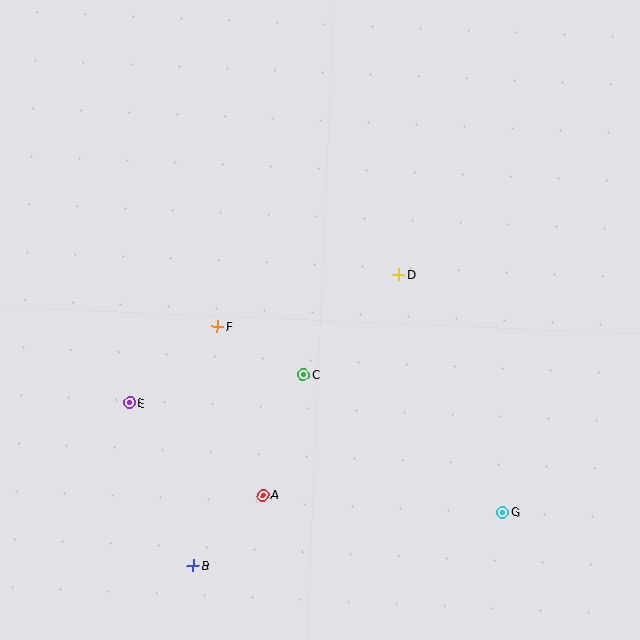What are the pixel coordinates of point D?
Point D is at (399, 275).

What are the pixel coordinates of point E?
Point E is at (130, 403).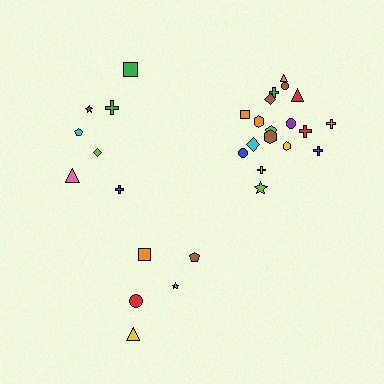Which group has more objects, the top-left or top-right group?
The top-right group.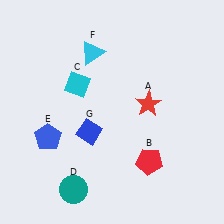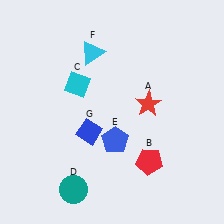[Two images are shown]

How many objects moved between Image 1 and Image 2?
1 object moved between the two images.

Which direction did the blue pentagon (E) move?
The blue pentagon (E) moved right.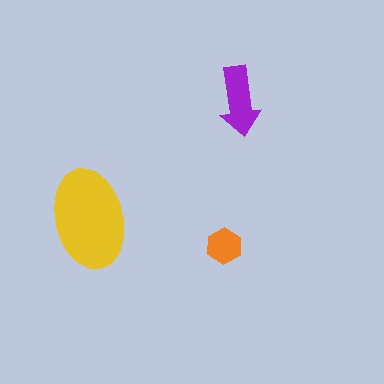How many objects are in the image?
There are 3 objects in the image.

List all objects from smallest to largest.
The orange hexagon, the purple arrow, the yellow ellipse.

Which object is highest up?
The purple arrow is topmost.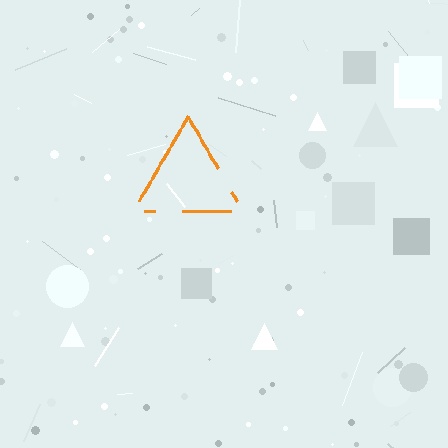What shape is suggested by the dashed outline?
The dashed outline suggests a triangle.